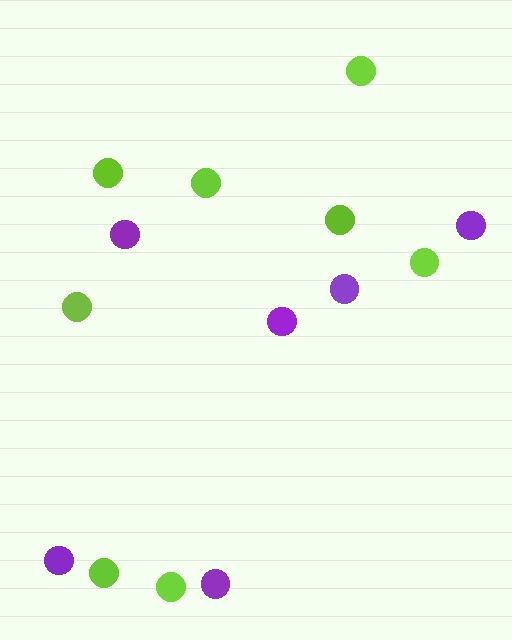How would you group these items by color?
There are 2 groups: one group of purple circles (6) and one group of lime circles (8).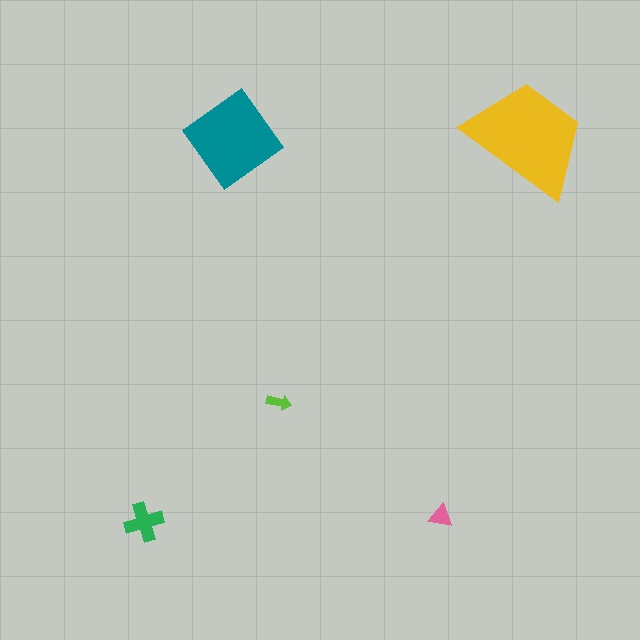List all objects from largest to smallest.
The yellow trapezoid, the teal diamond, the green cross, the pink triangle, the lime arrow.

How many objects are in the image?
There are 5 objects in the image.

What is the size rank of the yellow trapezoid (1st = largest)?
1st.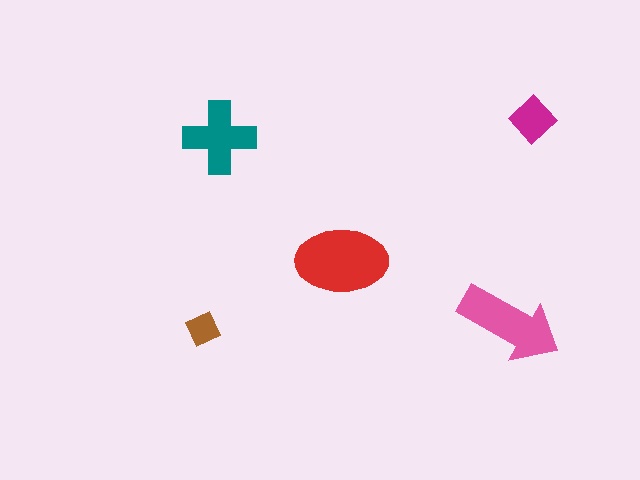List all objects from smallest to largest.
The brown diamond, the magenta diamond, the teal cross, the pink arrow, the red ellipse.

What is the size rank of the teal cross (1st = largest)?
3rd.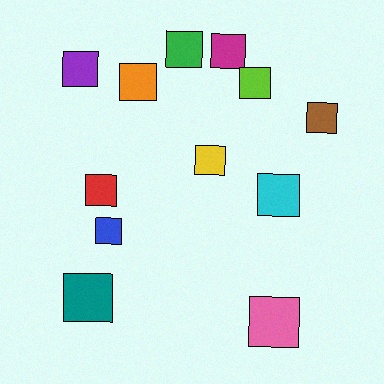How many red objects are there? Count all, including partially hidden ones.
There is 1 red object.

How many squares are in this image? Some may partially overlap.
There are 12 squares.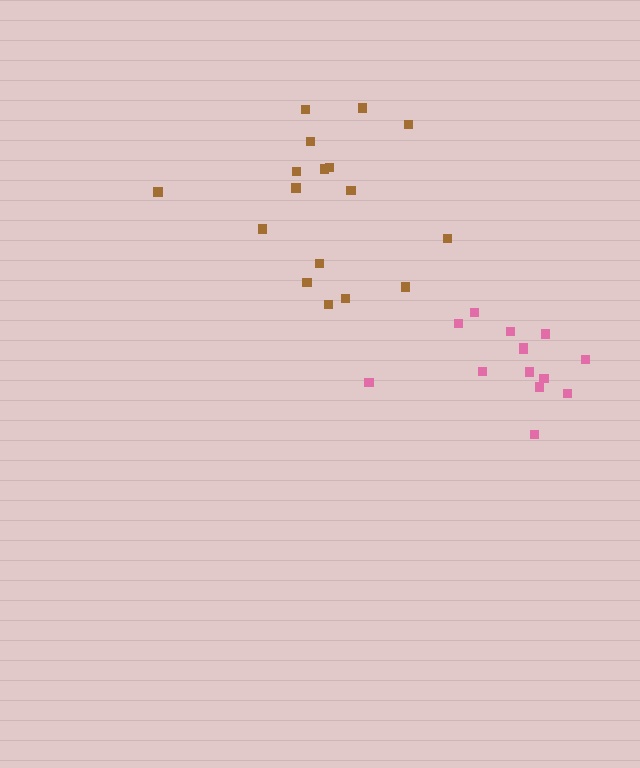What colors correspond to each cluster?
The clusters are colored: pink, brown.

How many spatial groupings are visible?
There are 2 spatial groupings.